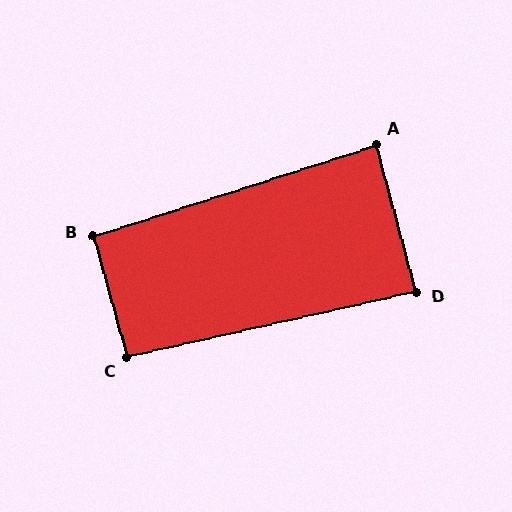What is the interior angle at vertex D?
Approximately 88 degrees (approximately right).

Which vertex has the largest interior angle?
C, at approximately 93 degrees.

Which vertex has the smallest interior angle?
A, at approximately 87 degrees.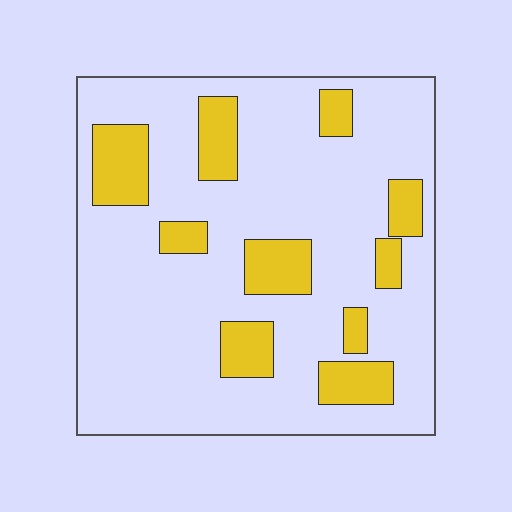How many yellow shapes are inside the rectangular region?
10.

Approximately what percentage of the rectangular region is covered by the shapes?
Approximately 20%.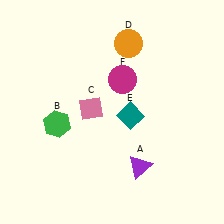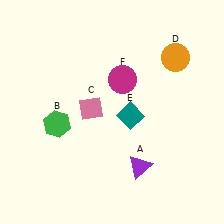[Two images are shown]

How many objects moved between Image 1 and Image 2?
1 object moved between the two images.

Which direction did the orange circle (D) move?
The orange circle (D) moved right.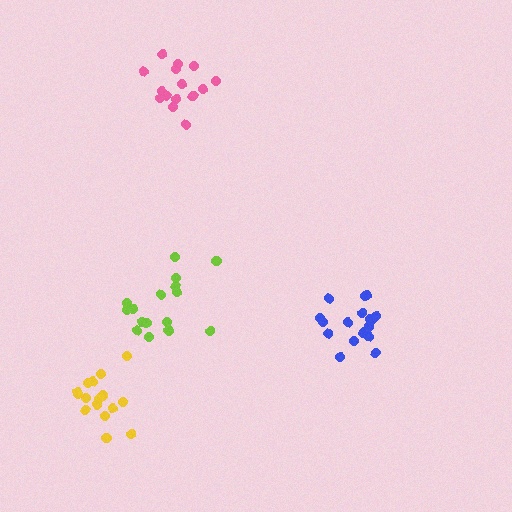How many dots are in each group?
Group 1: 17 dots, Group 2: 17 dots, Group 3: 15 dots, Group 4: 16 dots (65 total).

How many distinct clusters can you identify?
There are 4 distinct clusters.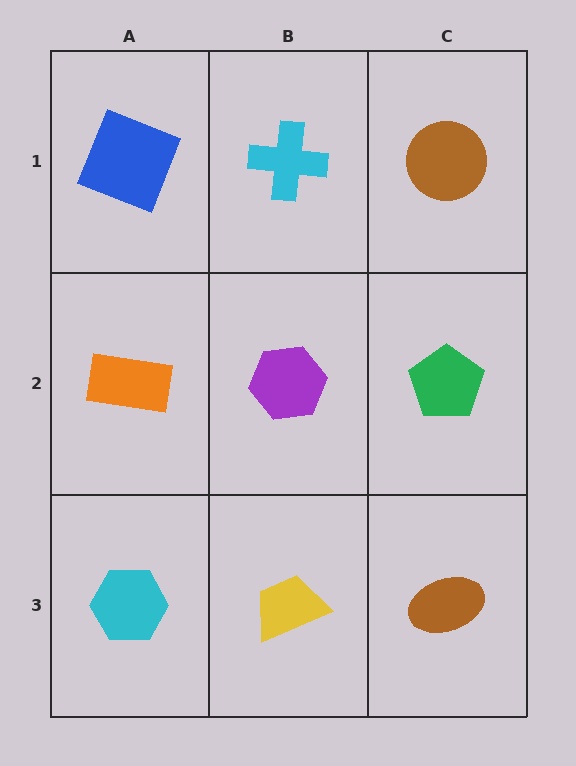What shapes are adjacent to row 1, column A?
An orange rectangle (row 2, column A), a cyan cross (row 1, column B).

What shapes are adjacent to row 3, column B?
A purple hexagon (row 2, column B), a cyan hexagon (row 3, column A), a brown ellipse (row 3, column C).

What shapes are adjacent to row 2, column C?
A brown circle (row 1, column C), a brown ellipse (row 3, column C), a purple hexagon (row 2, column B).